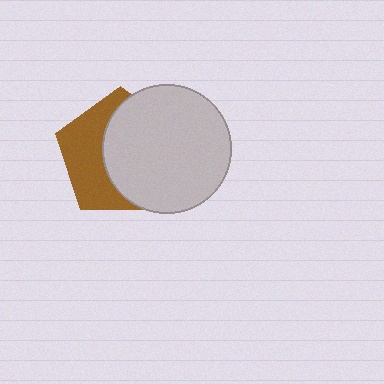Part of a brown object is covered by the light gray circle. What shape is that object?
It is a pentagon.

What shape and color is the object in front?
The object in front is a light gray circle.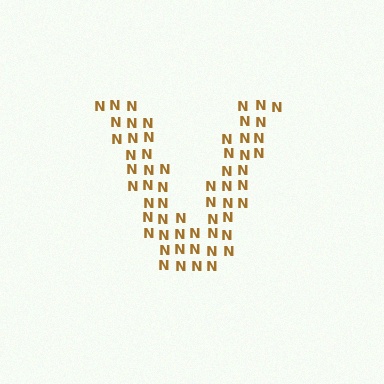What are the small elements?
The small elements are letter N's.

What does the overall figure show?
The overall figure shows the letter V.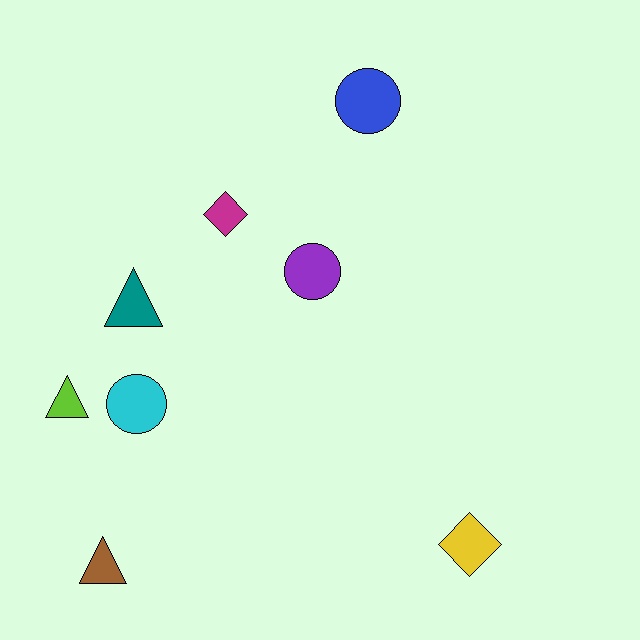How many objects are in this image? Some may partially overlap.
There are 8 objects.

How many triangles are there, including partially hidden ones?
There are 3 triangles.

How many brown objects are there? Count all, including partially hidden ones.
There is 1 brown object.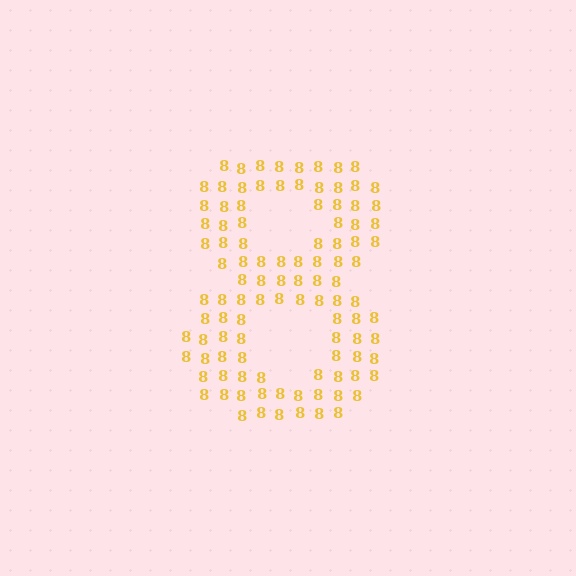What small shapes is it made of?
It is made of small digit 8's.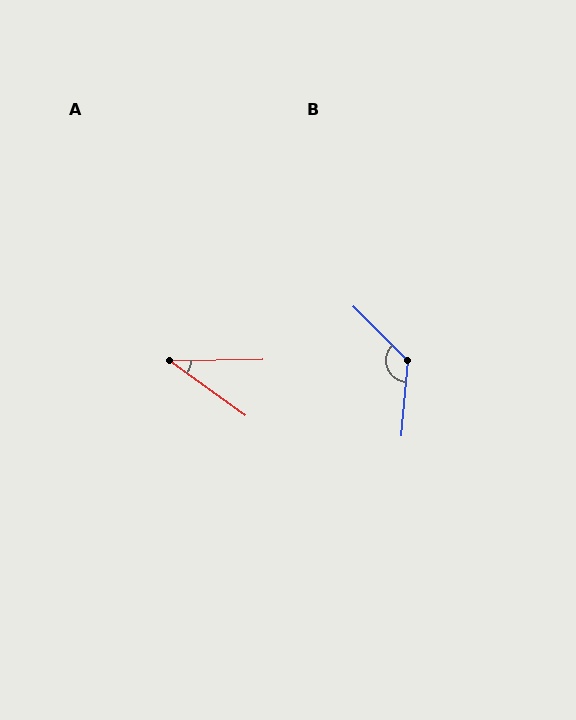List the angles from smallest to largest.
A (36°), B (130°).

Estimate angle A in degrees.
Approximately 36 degrees.